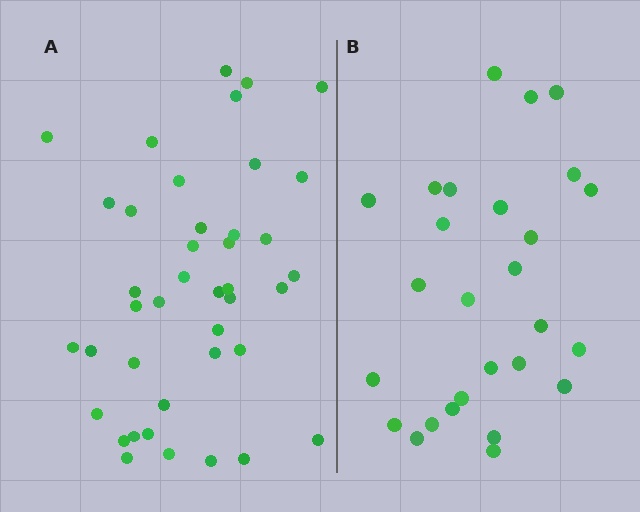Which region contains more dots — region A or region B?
Region A (the left region) has more dots.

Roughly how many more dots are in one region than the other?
Region A has approximately 15 more dots than region B.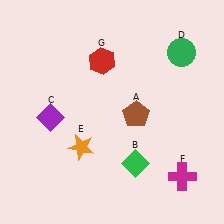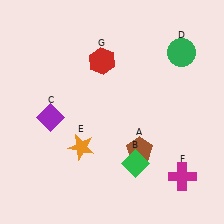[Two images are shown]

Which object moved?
The brown pentagon (A) moved down.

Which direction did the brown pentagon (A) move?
The brown pentagon (A) moved down.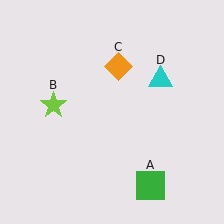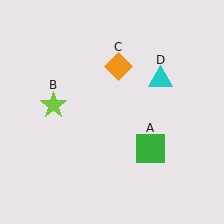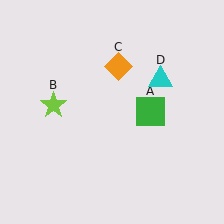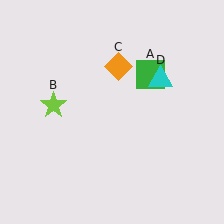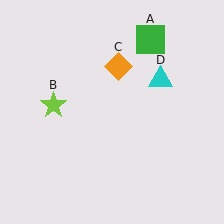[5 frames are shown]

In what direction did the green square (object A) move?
The green square (object A) moved up.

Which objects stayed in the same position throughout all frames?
Lime star (object B) and orange diamond (object C) and cyan triangle (object D) remained stationary.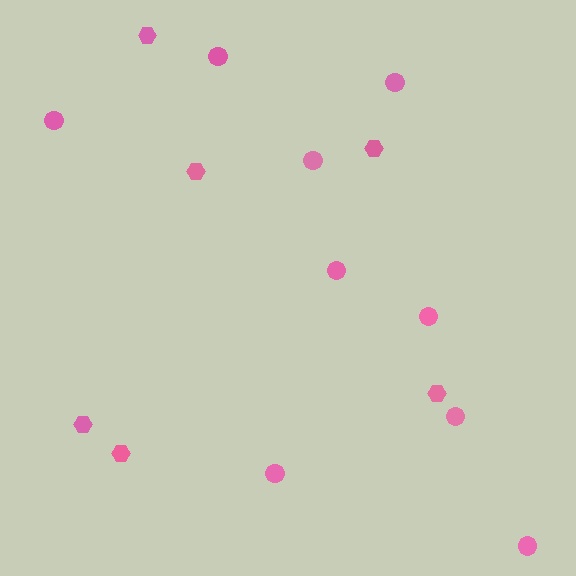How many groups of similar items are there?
There are 2 groups: one group of hexagons (6) and one group of circles (9).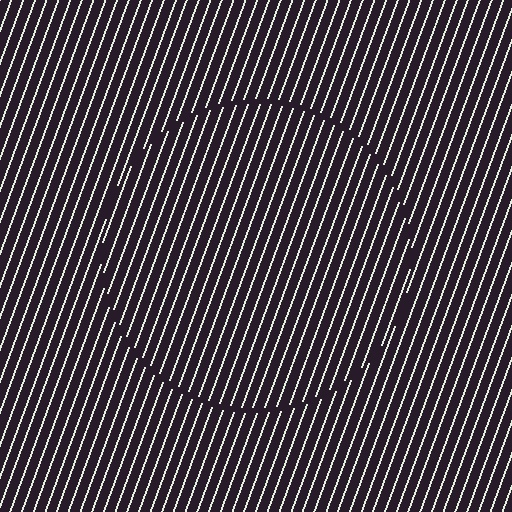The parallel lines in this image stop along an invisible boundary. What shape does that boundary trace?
An illusory circle. The interior of the shape contains the same grating, shifted by half a period — the contour is defined by the phase discontinuity where line-ends from the inner and outer gratings abut.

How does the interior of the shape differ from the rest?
The interior of the shape contains the same grating, shifted by half a period — the contour is defined by the phase discontinuity where line-ends from the inner and outer gratings abut.